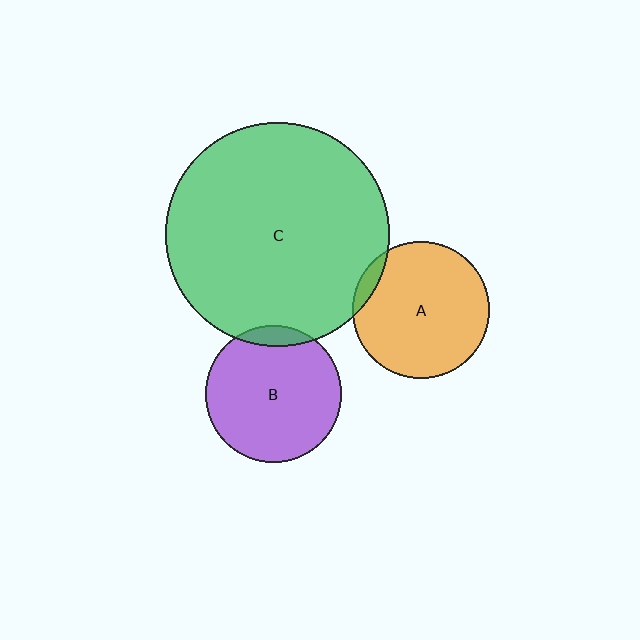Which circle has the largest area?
Circle C (green).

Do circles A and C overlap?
Yes.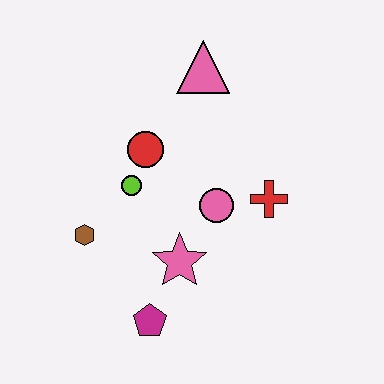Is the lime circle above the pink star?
Yes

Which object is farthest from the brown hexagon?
The pink triangle is farthest from the brown hexagon.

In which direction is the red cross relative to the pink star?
The red cross is to the right of the pink star.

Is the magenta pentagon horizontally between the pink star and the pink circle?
No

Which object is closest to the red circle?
The lime circle is closest to the red circle.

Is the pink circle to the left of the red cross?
Yes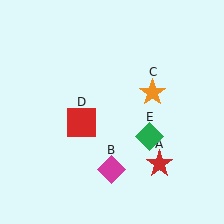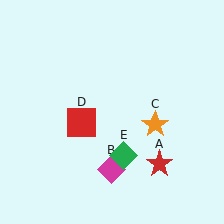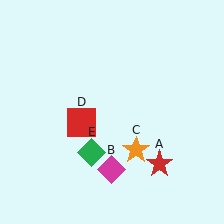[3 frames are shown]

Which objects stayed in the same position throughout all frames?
Red star (object A) and magenta diamond (object B) and red square (object D) remained stationary.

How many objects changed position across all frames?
2 objects changed position: orange star (object C), green diamond (object E).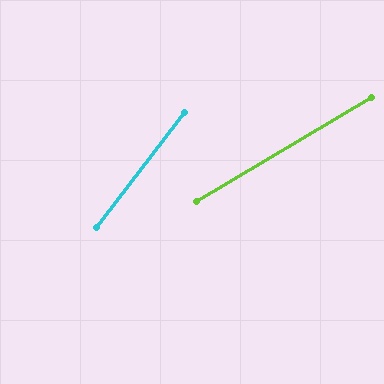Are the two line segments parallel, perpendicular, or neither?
Neither parallel nor perpendicular — they differ by about 22°.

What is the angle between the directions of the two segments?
Approximately 22 degrees.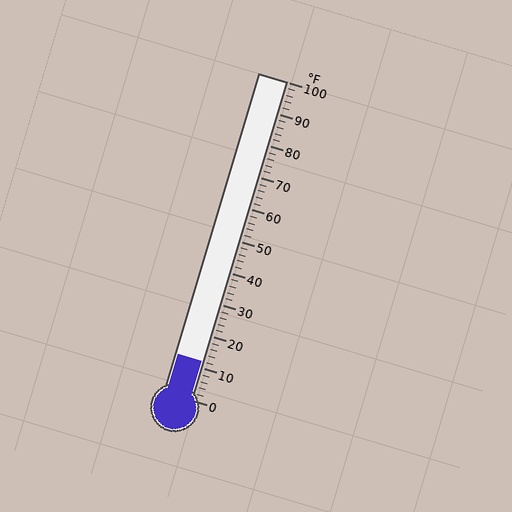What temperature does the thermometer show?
The thermometer shows approximately 12°F.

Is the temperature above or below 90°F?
The temperature is below 90°F.